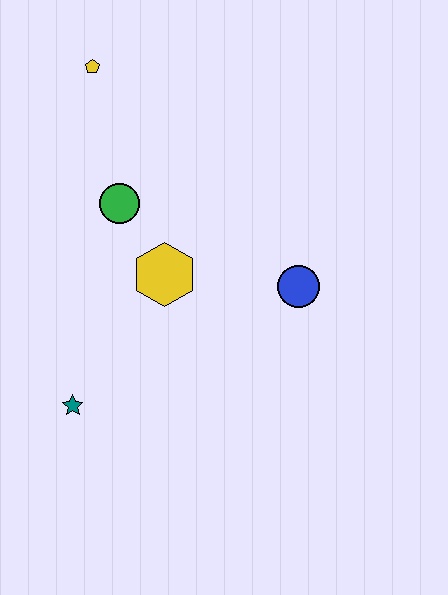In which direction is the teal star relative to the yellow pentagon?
The teal star is below the yellow pentagon.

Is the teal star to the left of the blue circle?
Yes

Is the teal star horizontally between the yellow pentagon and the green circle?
No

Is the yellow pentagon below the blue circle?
No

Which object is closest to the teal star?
The yellow hexagon is closest to the teal star.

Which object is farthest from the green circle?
The teal star is farthest from the green circle.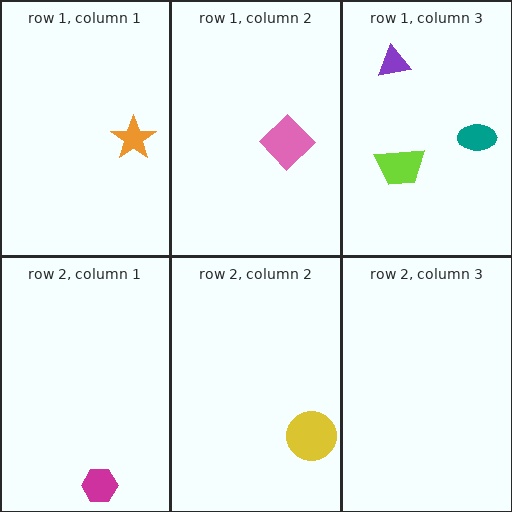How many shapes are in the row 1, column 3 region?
3.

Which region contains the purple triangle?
The row 1, column 3 region.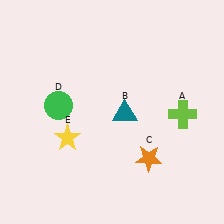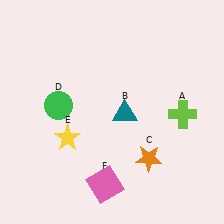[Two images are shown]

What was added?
A pink square (F) was added in Image 2.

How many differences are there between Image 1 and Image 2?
There is 1 difference between the two images.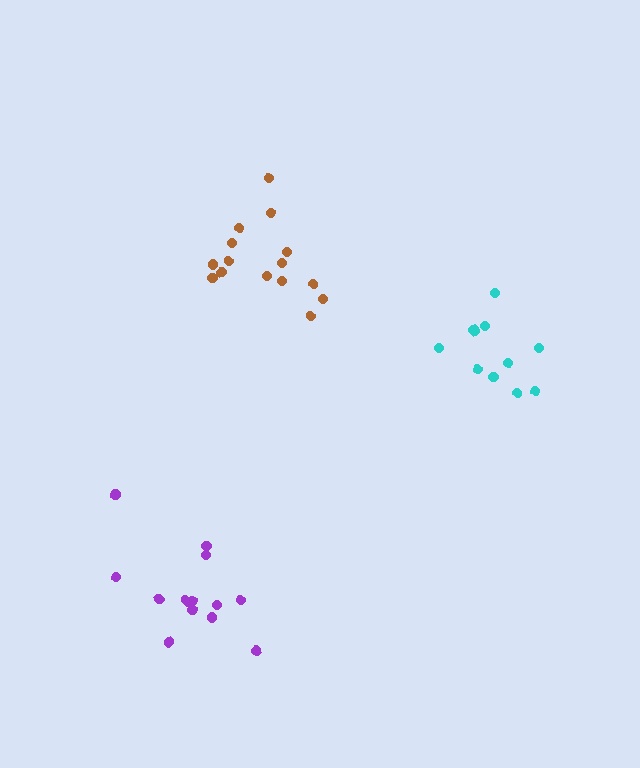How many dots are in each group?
Group 1: 14 dots, Group 2: 11 dots, Group 3: 15 dots (40 total).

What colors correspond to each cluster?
The clusters are colored: purple, cyan, brown.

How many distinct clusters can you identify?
There are 3 distinct clusters.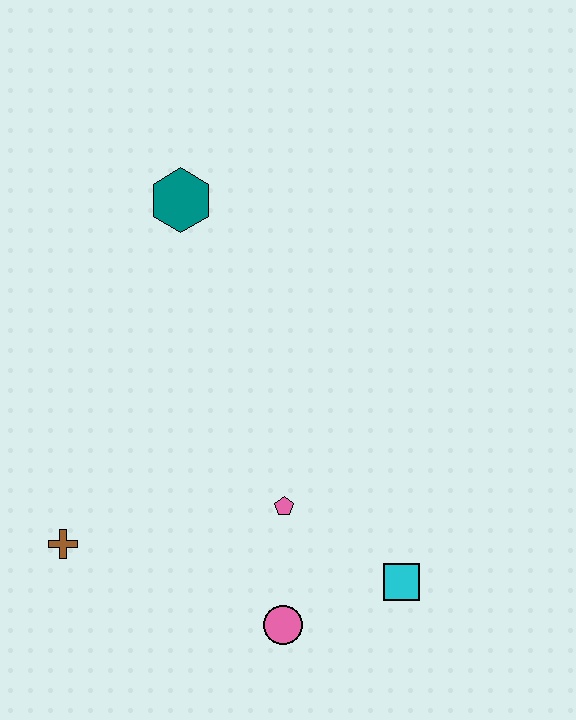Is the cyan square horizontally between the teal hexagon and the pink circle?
No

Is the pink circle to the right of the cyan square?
No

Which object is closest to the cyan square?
The pink circle is closest to the cyan square.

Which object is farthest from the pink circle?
The teal hexagon is farthest from the pink circle.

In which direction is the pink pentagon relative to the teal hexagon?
The pink pentagon is below the teal hexagon.